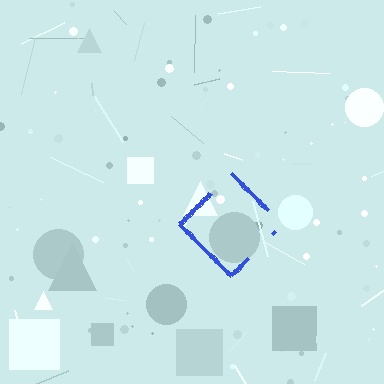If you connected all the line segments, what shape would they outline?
They would outline a diamond.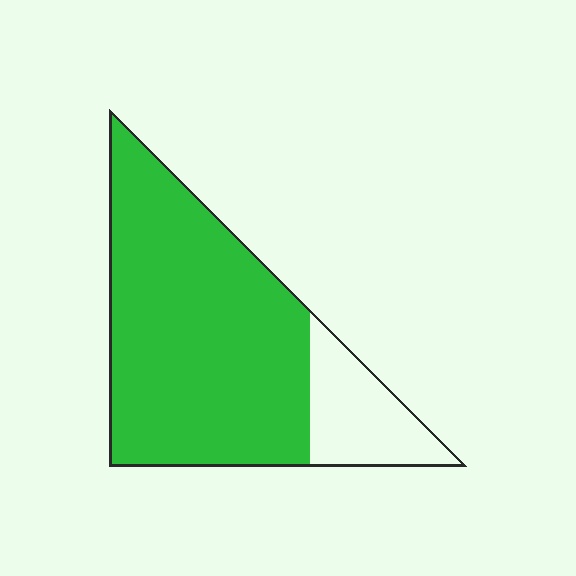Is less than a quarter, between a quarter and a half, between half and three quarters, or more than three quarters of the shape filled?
More than three quarters.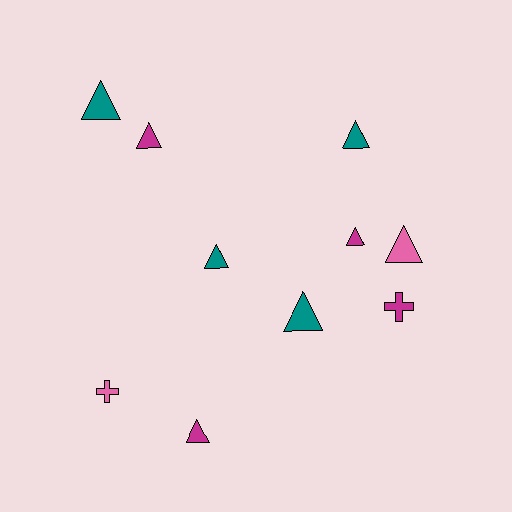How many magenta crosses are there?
There is 1 magenta cross.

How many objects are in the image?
There are 10 objects.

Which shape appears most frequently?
Triangle, with 8 objects.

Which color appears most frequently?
Magenta, with 4 objects.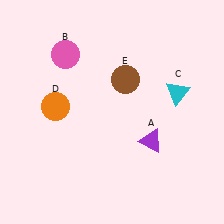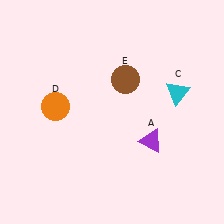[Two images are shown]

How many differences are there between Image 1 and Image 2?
There is 1 difference between the two images.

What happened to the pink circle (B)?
The pink circle (B) was removed in Image 2. It was in the top-left area of Image 1.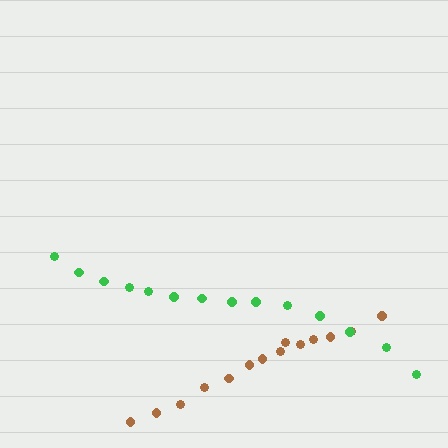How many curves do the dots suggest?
There are 2 distinct paths.